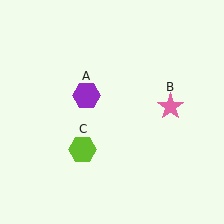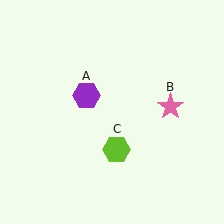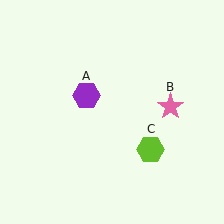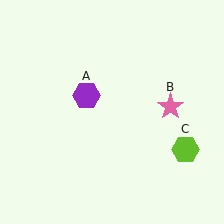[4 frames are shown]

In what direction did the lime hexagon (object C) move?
The lime hexagon (object C) moved right.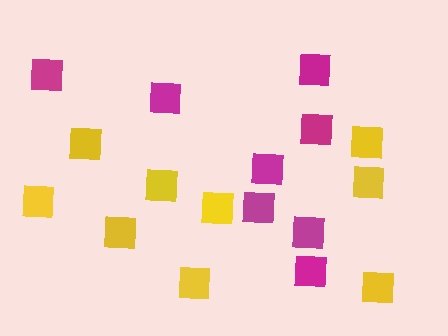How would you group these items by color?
There are 2 groups: one group of yellow squares (9) and one group of magenta squares (8).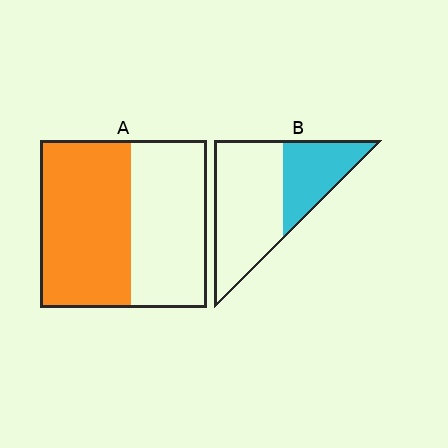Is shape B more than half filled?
No.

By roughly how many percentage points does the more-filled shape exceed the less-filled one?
By roughly 20 percentage points (A over B).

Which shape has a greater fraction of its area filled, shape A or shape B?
Shape A.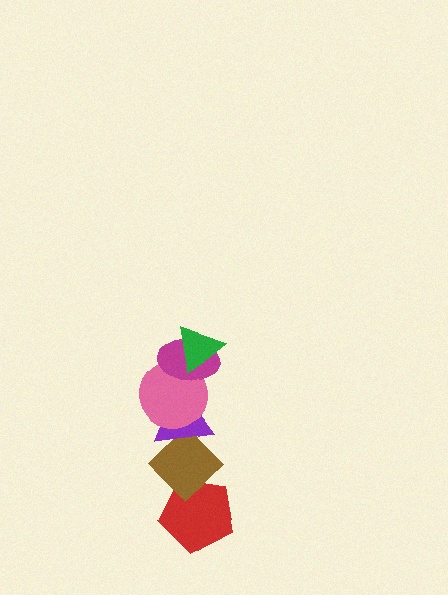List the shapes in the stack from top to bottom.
From top to bottom: the green triangle, the magenta ellipse, the pink circle, the purple triangle, the brown diamond, the red pentagon.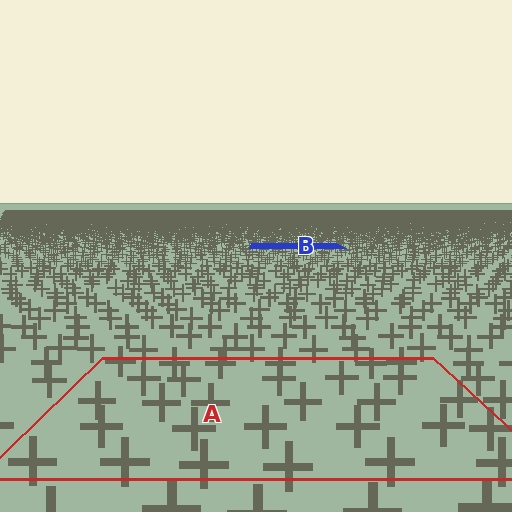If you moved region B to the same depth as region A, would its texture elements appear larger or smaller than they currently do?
They would appear larger. At a closer depth, the same texture elements are projected at a bigger on-screen size.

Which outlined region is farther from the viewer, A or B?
Region B is farther from the viewer — the texture elements inside it appear smaller and more densely packed.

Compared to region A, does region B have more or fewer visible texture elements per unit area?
Region B has more texture elements per unit area — they are packed more densely because it is farther away.